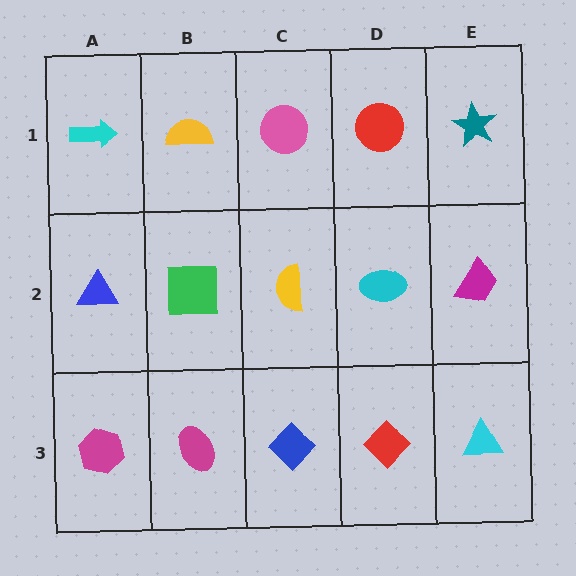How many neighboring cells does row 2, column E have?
3.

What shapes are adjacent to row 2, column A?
A cyan arrow (row 1, column A), a magenta hexagon (row 3, column A), a green square (row 2, column B).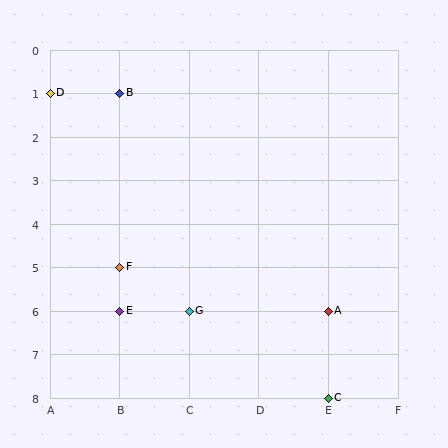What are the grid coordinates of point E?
Point E is at grid coordinates (B, 6).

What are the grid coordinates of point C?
Point C is at grid coordinates (E, 8).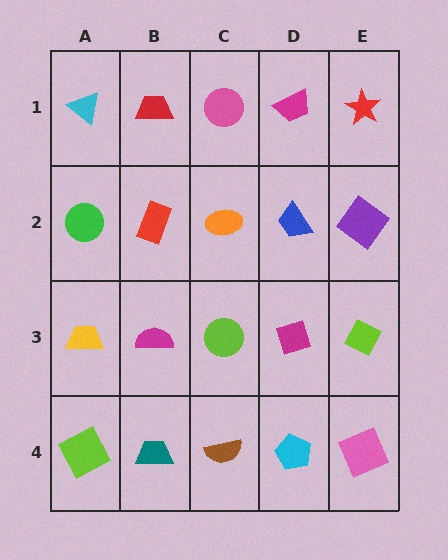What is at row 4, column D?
A cyan pentagon.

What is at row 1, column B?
A red trapezoid.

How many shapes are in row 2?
5 shapes.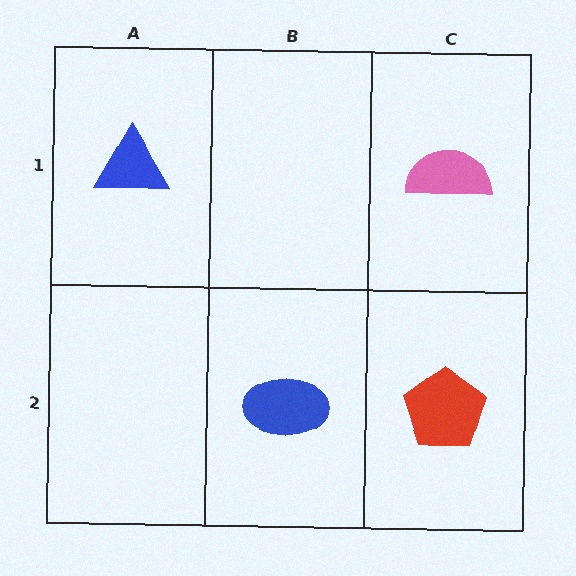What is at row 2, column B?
A blue ellipse.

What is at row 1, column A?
A blue triangle.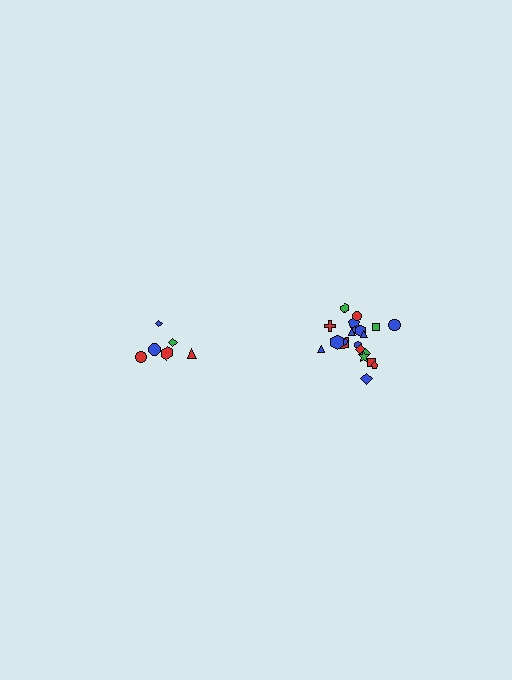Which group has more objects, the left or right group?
The right group.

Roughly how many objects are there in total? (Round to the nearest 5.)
Roughly 30 objects in total.